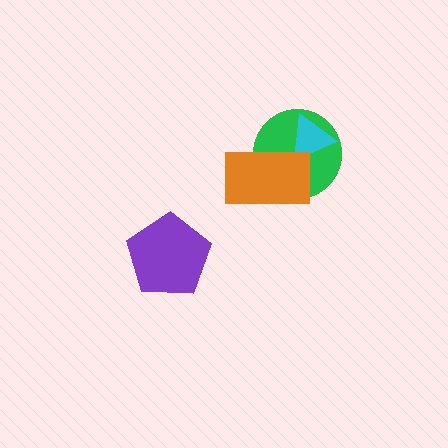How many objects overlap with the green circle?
2 objects overlap with the green circle.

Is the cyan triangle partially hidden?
Yes, it is partially covered by another shape.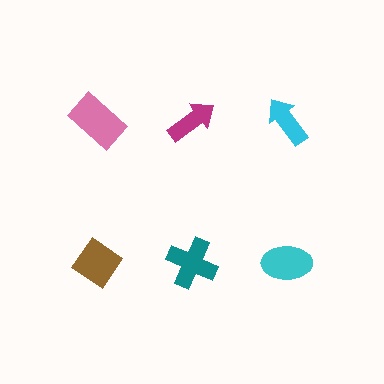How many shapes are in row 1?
3 shapes.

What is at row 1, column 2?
A magenta arrow.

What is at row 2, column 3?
A cyan ellipse.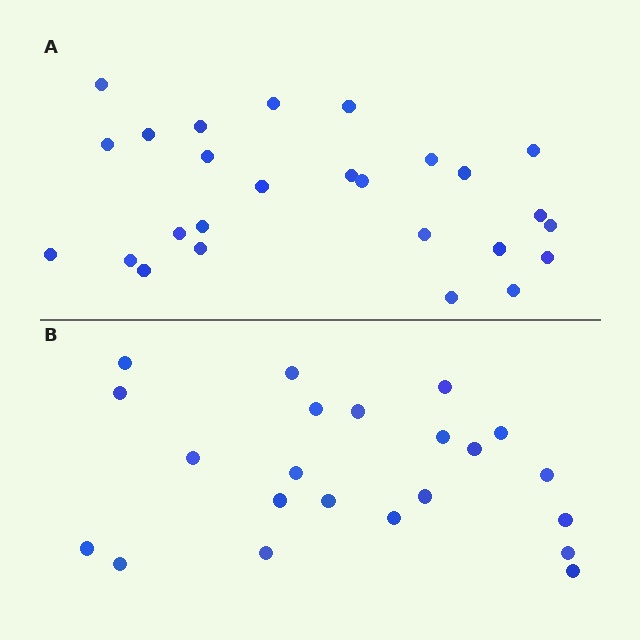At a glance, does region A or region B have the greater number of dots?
Region A (the top region) has more dots.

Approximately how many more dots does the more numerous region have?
Region A has about 4 more dots than region B.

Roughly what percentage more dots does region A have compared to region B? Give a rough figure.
About 20% more.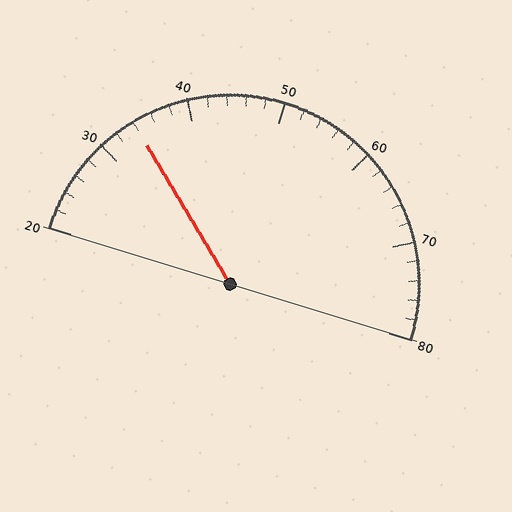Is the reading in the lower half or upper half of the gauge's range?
The reading is in the lower half of the range (20 to 80).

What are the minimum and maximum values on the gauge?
The gauge ranges from 20 to 80.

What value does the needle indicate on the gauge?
The needle indicates approximately 34.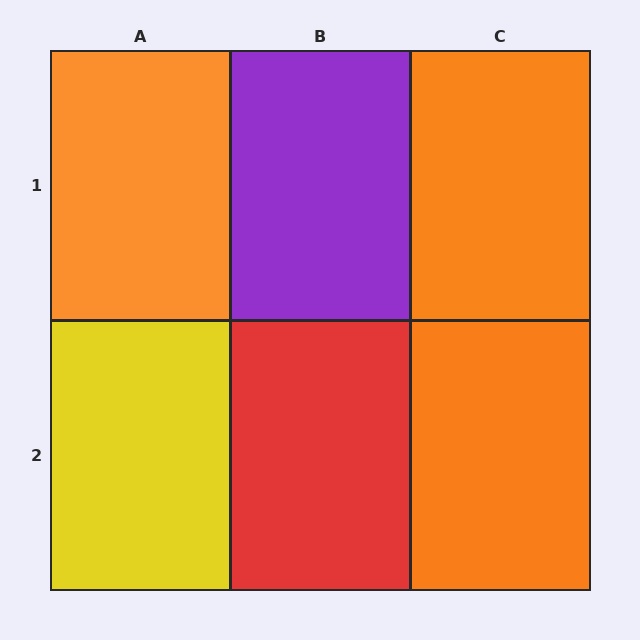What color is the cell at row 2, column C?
Orange.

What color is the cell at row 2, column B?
Red.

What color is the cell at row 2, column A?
Yellow.